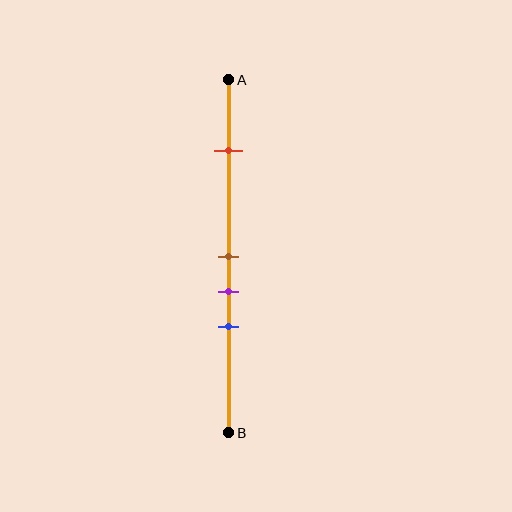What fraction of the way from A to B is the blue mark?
The blue mark is approximately 70% (0.7) of the way from A to B.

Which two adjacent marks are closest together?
The brown and purple marks are the closest adjacent pair.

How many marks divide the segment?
There are 4 marks dividing the segment.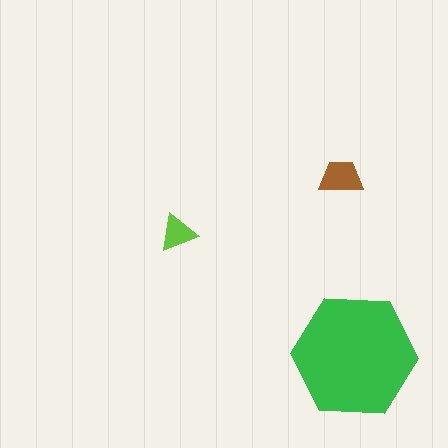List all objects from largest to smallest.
The green hexagon, the brown trapezoid, the lime triangle.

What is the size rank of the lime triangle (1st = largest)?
3rd.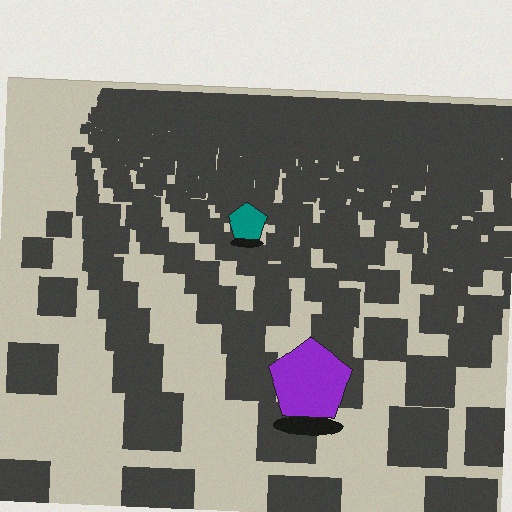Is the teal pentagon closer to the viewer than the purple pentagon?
No. The purple pentagon is closer — you can tell from the texture gradient: the ground texture is coarser near it.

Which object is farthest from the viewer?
The teal pentagon is farthest from the viewer. It appears smaller and the ground texture around it is denser.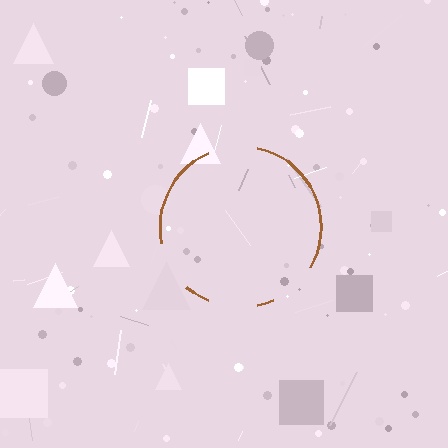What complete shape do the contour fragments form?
The contour fragments form a circle.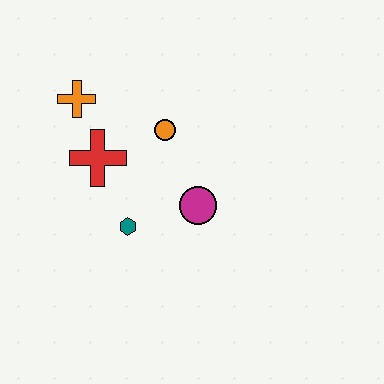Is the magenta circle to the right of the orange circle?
Yes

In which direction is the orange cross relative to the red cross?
The orange cross is above the red cross.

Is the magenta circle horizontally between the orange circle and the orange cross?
No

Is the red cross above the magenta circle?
Yes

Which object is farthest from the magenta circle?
The orange cross is farthest from the magenta circle.